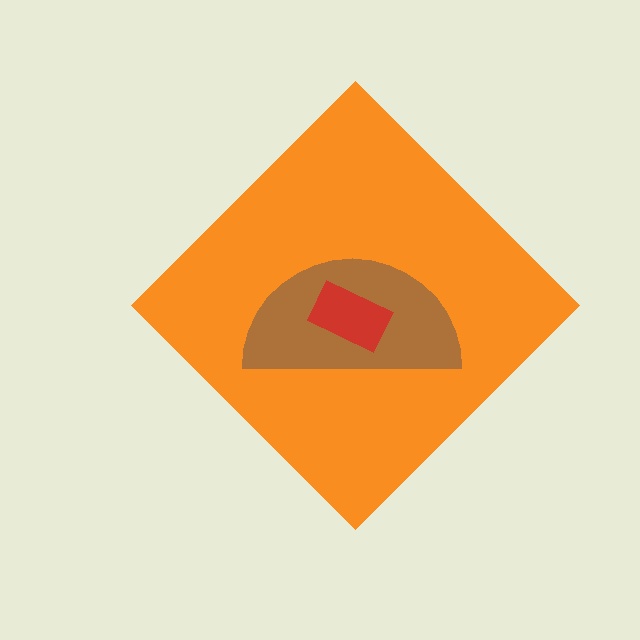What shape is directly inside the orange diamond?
The brown semicircle.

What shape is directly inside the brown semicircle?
The red rectangle.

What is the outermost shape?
The orange diamond.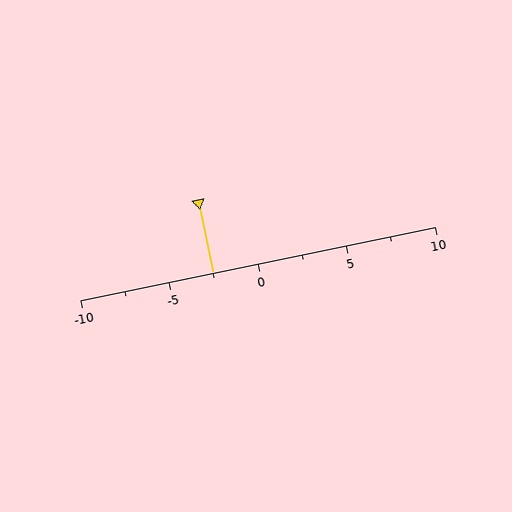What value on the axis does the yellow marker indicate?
The marker indicates approximately -2.5.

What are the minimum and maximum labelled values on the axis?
The axis runs from -10 to 10.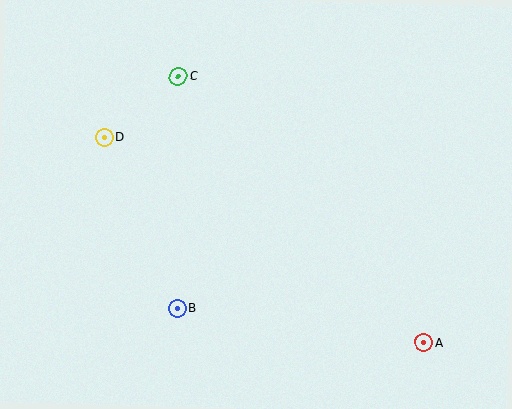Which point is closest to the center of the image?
Point B at (178, 308) is closest to the center.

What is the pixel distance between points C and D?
The distance between C and D is 96 pixels.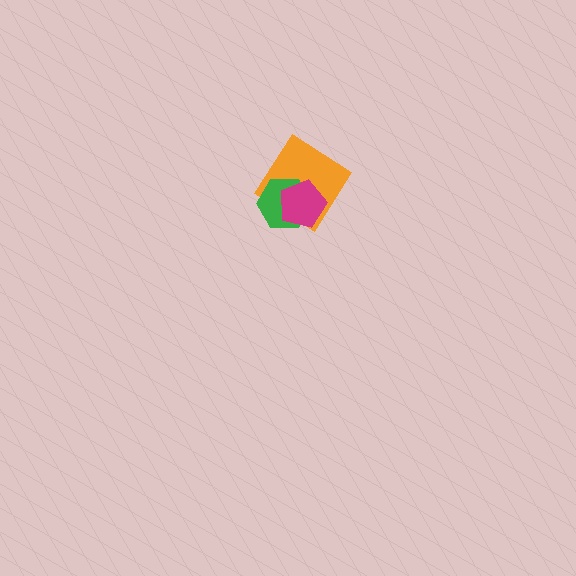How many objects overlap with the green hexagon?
2 objects overlap with the green hexagon.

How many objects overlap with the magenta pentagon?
2 objects overlap with the magenta pentagon.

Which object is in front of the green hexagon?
The magenta pentagon is in front of the green hexagon.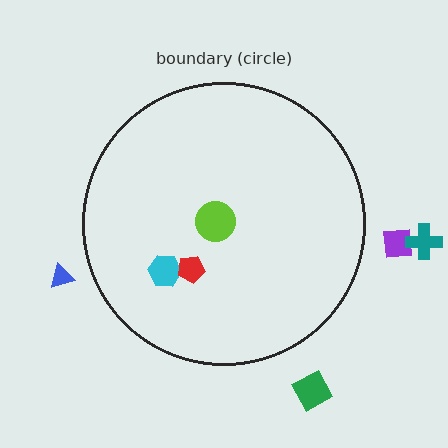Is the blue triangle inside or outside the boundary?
Outside.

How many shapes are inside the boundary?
3 inside, 4 outside.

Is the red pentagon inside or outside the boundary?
Inside.